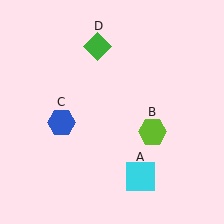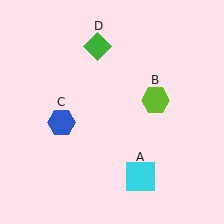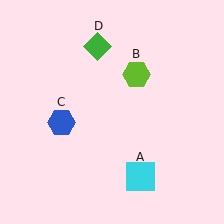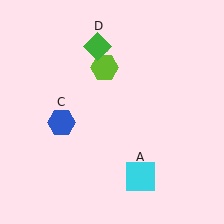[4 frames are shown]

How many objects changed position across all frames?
1 object changed position: lime hexagon (object B).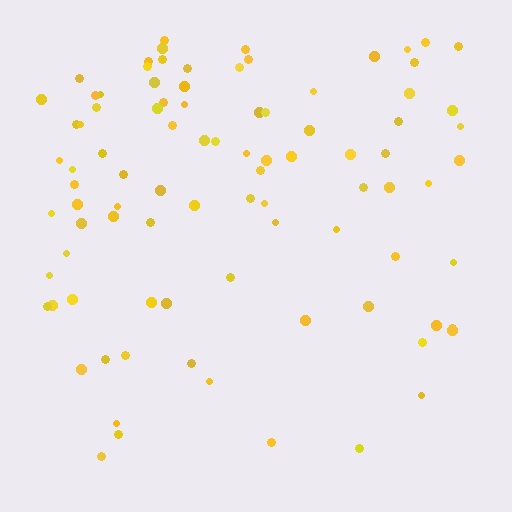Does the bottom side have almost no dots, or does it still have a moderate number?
Still a moderate number, just noticeably fewer than the top.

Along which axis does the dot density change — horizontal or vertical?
Vertical.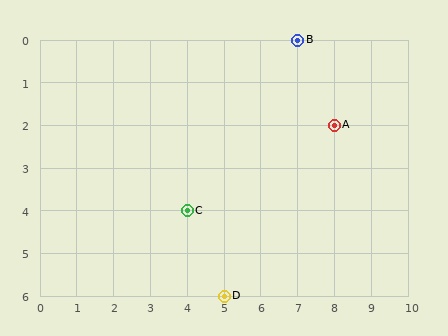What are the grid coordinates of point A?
Point A is at grid coordinates (8, 2).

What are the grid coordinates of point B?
Point B is at grid coordinates (7, 0).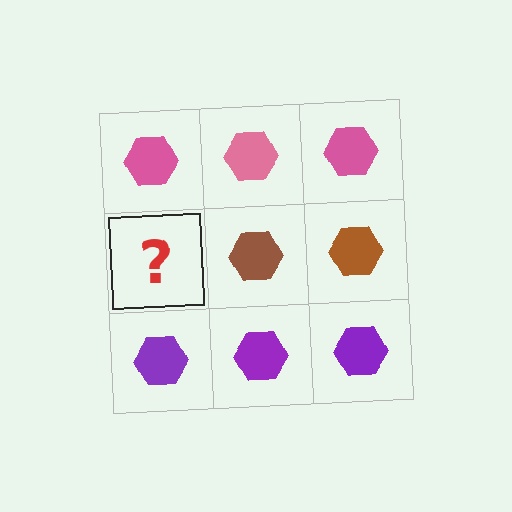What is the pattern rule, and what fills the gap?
The rule is that each row has a consistent color. The gap should be filled with a brown hexagon.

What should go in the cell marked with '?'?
The missing cell should contain a brown hexagon.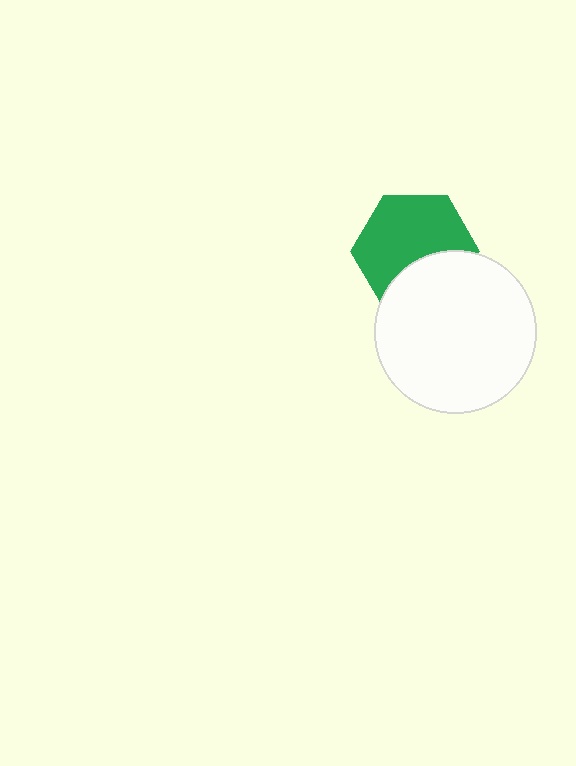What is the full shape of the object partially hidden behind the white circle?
The partially hidden object is a green hexagon.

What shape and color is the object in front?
The object in front is a white circle.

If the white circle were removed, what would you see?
You would see the complete green hexagon.